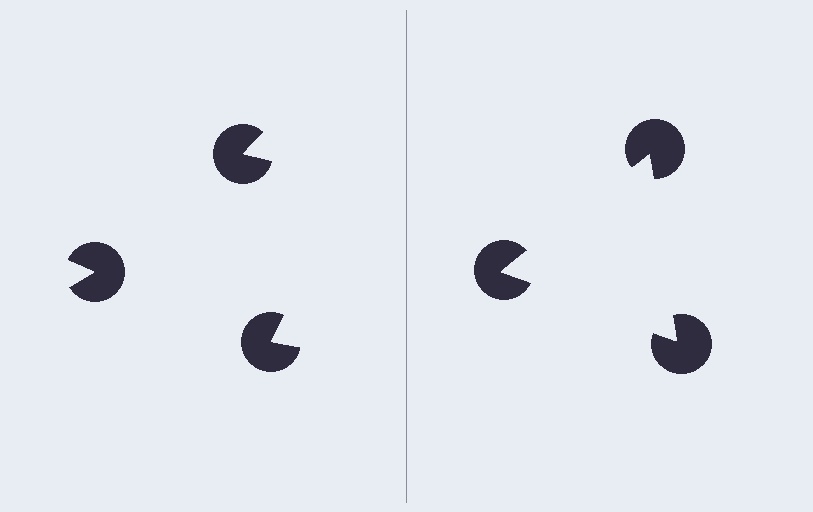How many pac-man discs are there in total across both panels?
6 — 3 on each side.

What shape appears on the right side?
An illusory triangle.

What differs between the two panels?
The pac-man discs are positioned identically on both sides; only the wedge orientations differ. On the right they align to a triangle; on the left they are misaligned.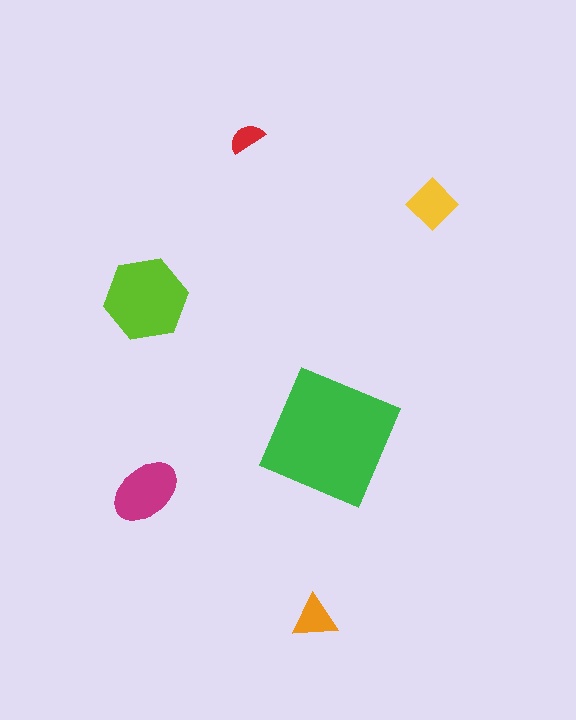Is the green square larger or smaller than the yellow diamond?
Larger.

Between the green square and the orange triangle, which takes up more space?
The green square.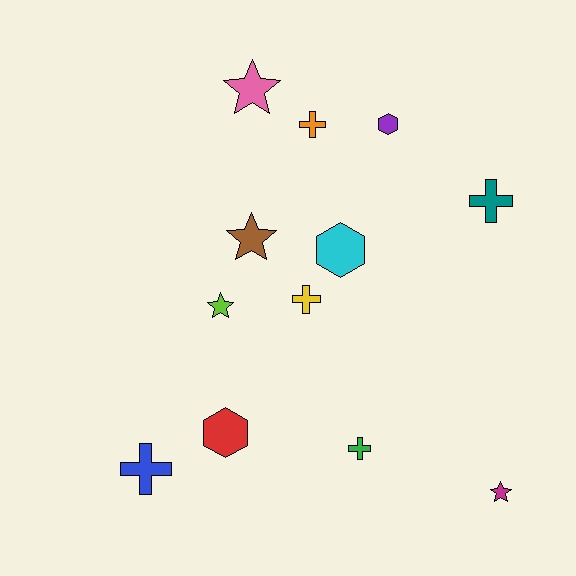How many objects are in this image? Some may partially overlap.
There are 12 objects.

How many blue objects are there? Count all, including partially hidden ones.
There is 1 blue object.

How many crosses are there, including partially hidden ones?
There are 5 crosses.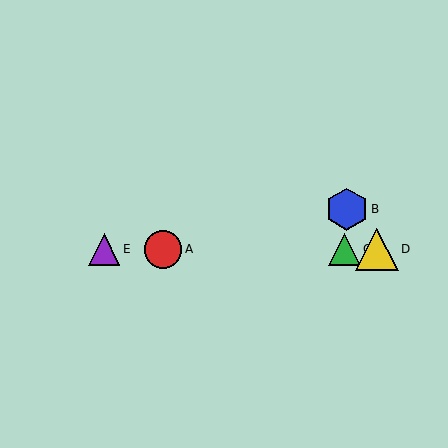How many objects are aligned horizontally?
4 objects (A, C, D, E) are aligned horizontally.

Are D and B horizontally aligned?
No, D is at y≈250 and B is at y≈209.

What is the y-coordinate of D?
Object D is at y≈250.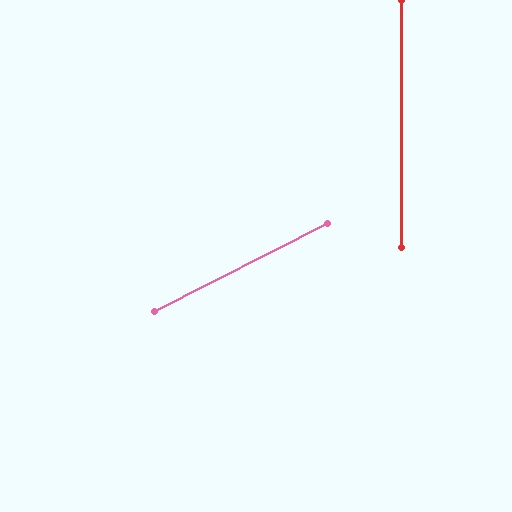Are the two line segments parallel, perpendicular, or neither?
Neither parallel nor perpendicular — they differ by about 63°.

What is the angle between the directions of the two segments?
Approximately 63 degrees.